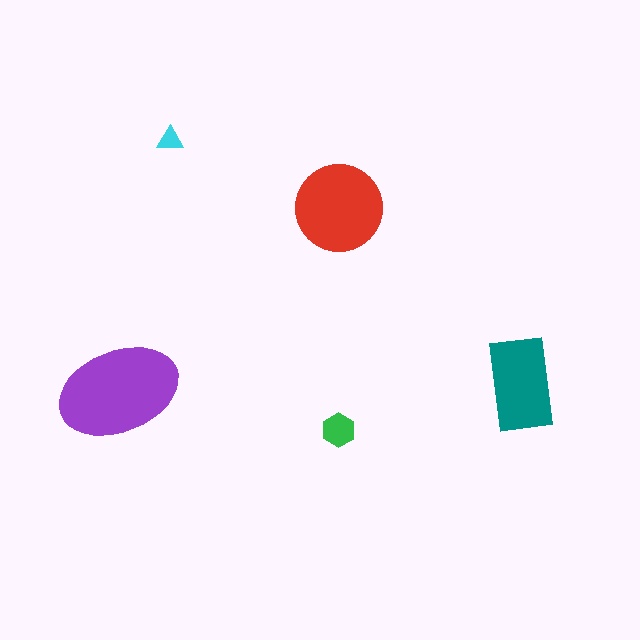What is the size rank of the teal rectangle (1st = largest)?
3rd.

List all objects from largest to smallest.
The purple ellipse, the red circle, the teal rectangle, the green hexagon, the cyan triangle.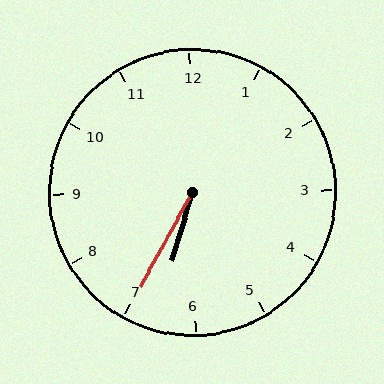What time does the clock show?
6:35.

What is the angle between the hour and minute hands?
Approximately 12 degrees.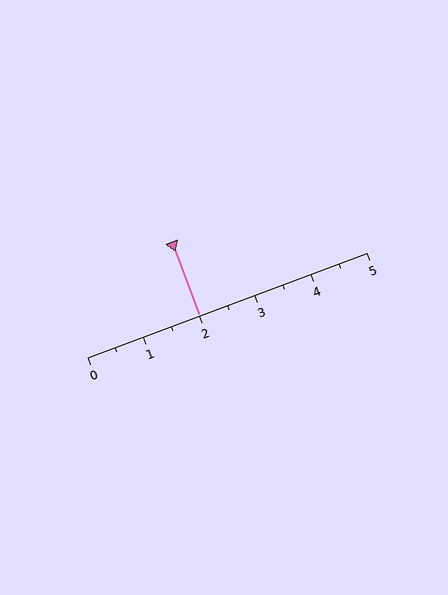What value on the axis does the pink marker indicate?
The marker indicates approximately 2.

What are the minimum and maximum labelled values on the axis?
The axis runs from 0 to 5.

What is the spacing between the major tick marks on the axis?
The major ticks are spaced 1 apart.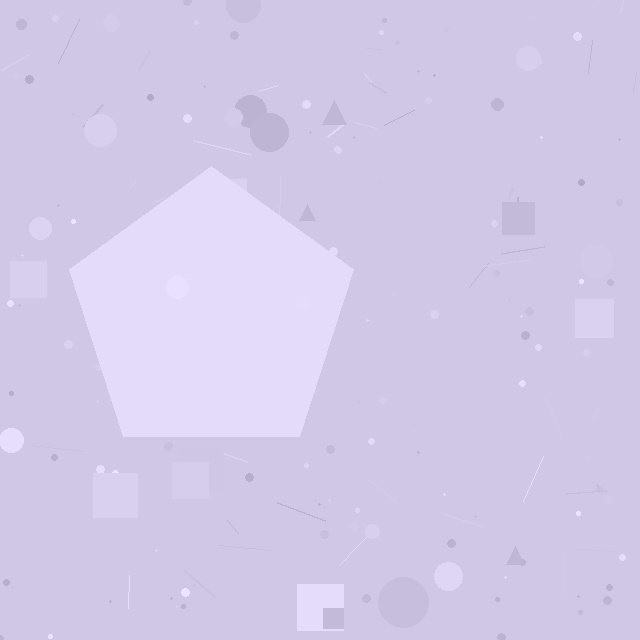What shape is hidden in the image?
A pentagon is hidden in the image.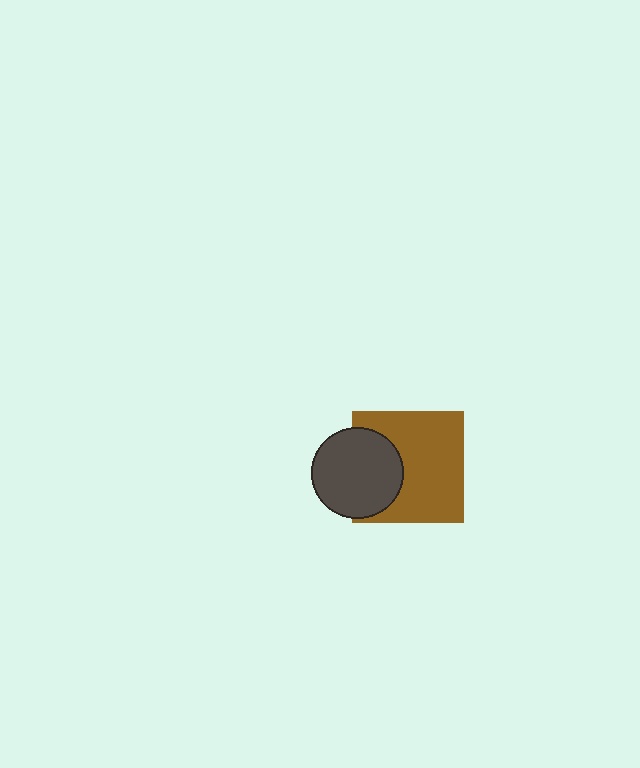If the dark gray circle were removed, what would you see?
You would see the complete brown square.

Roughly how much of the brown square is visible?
Most of it is visible (roughly 69%).